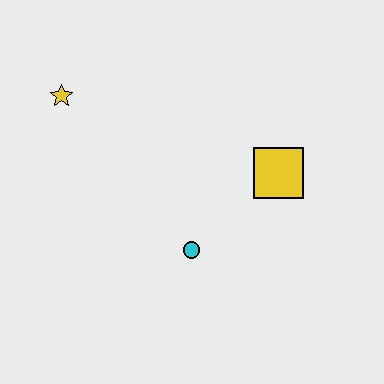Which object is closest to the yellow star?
The cyan circle is closest to the yellow star.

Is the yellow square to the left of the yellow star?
No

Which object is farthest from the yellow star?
The yellow square is farthest from the yellow star.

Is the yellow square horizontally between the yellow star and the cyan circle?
No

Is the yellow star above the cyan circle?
Yes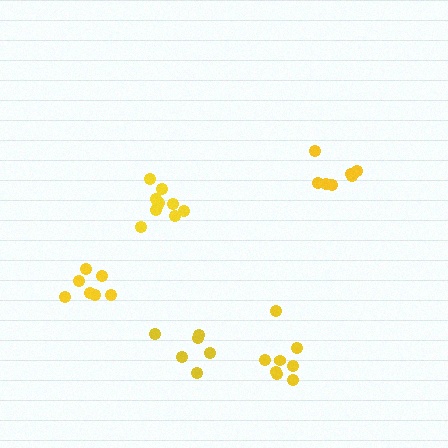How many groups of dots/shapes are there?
There are 5 groups.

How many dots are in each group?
Group 1: 10 dots, Group 2: 8 dots, Group 3: 6 dots, Group 4: 7 dots, Group 5: 7 dots (38 total).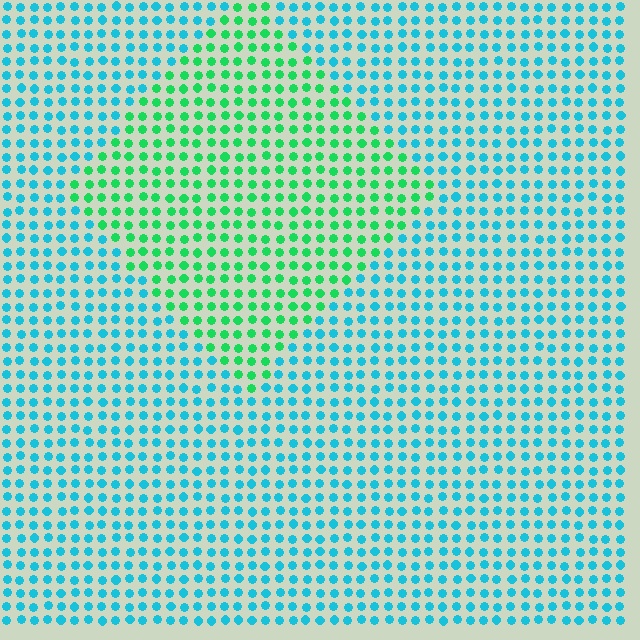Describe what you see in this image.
The image is filled with small cyan elements in a uniform arrangement. A diamond-shaped region is visible where the elements are tinted to a slightly different hue, forming a subtle color boundary.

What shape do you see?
I see a diamond.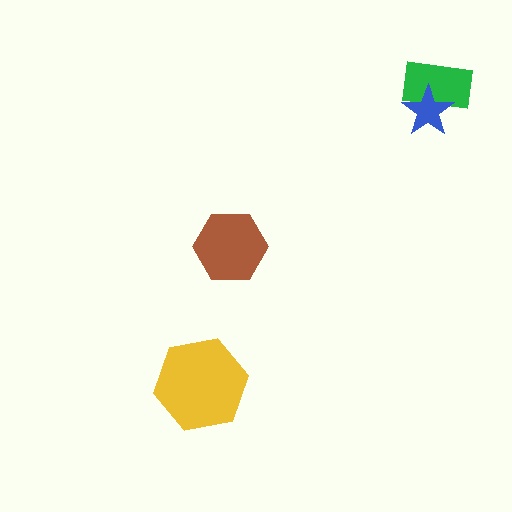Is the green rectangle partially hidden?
Yes, it is partially covered by another shape.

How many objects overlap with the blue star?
1 object overlaps with the blue star.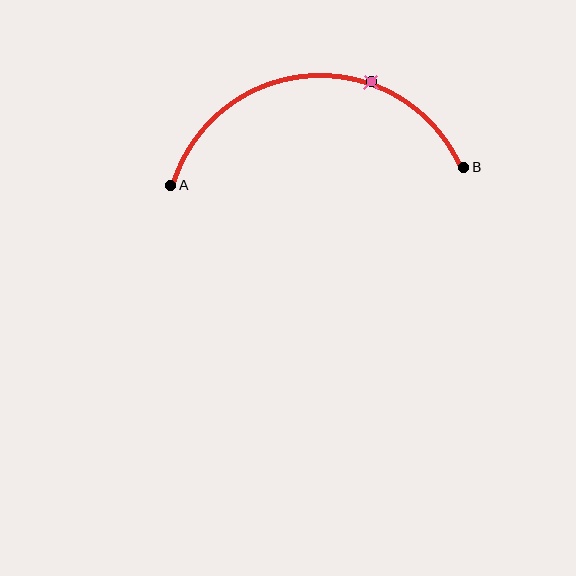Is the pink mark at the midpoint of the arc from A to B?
No. The pink mark lies on the arc but is closer to endpoint B. The arc midpoint would be at the point on the curve equidistant along the arc from both A and B.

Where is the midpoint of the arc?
The arc midpoint is the point on the curve farthest from the straight line joining A and B. It sits above that line.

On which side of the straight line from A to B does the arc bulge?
The arc bulges above the straight line connecting A and B.